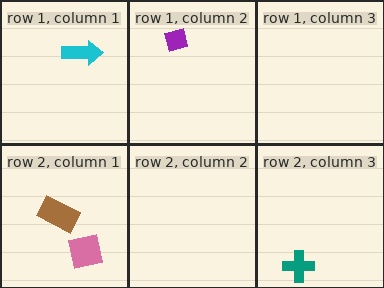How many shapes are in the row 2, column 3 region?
1.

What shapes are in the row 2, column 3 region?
The teal cross.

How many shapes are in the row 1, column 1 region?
1.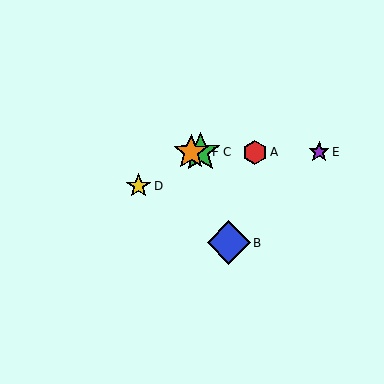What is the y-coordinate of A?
Object A is at y≈152.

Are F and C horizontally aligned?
Yes, both are at y≈152.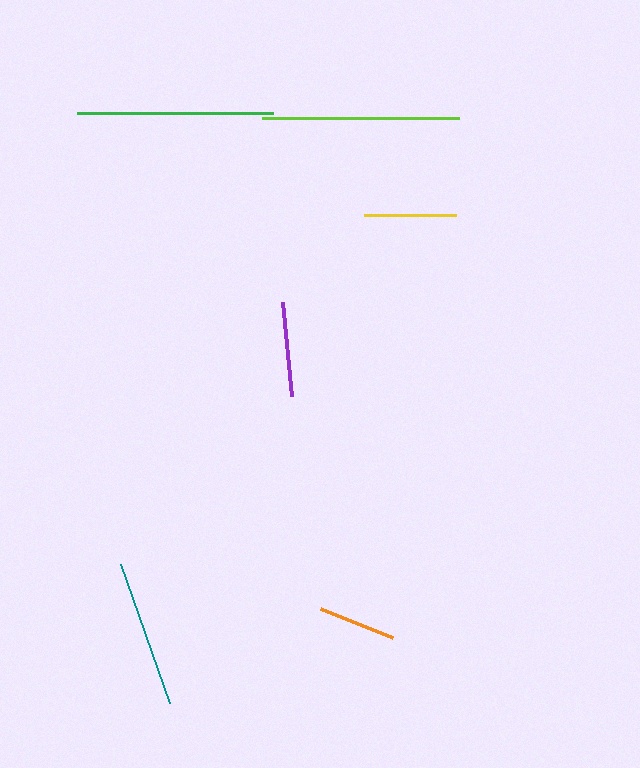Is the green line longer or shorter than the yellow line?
The green line is longer than the yellow line.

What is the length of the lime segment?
The lime segment is approximately 197 pixels long.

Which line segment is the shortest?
The orange line is the shortest at approximately 77 pixels.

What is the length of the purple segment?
The purple segment is approximately 94 pixels long.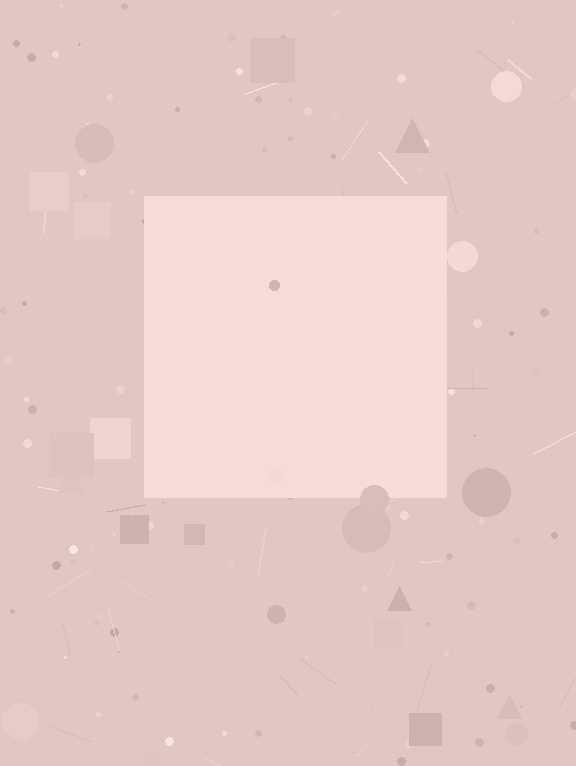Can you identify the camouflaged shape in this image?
The camouflaged shape is a square.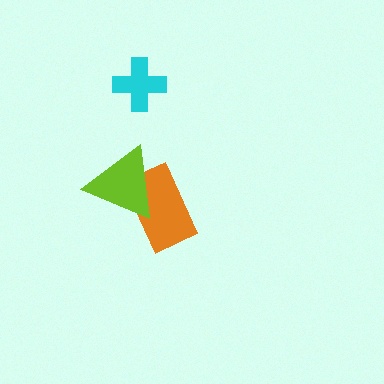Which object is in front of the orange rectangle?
The lime triangle is in front of the orange rectangle.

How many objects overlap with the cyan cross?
0 objects overlap with the cyan cross.